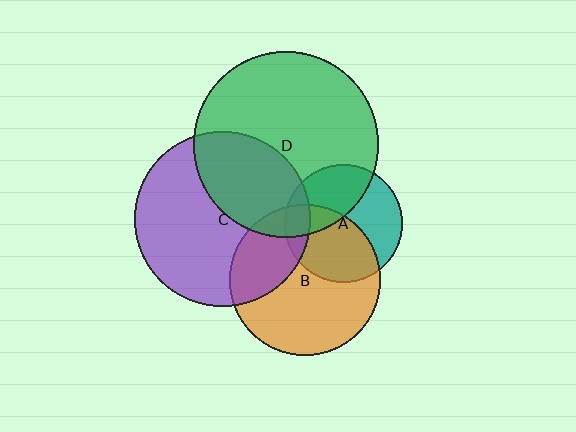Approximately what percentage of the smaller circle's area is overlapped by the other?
Approximately 50%.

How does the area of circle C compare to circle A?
Approximately 2.2 times.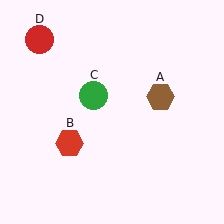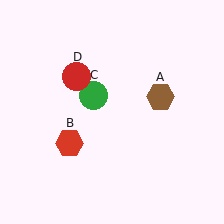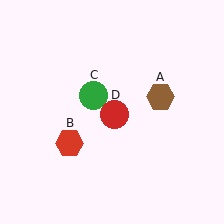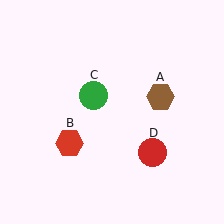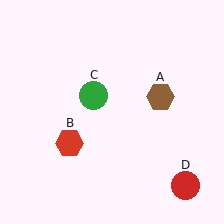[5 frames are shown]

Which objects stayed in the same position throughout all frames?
Brown hexagon (object A) and red hexagon (object B) and green circle (object C) remained stationary.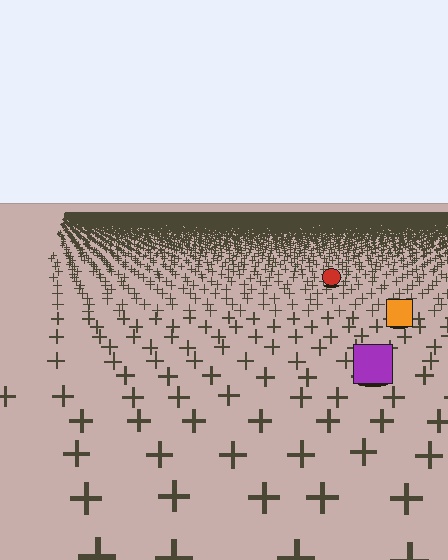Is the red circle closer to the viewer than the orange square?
No. The orange square is closer — you can tell from the texture gradient: the ground texture is coarser near it.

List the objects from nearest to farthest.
From nearest to farthest: the purple square, the orange square, the red circle.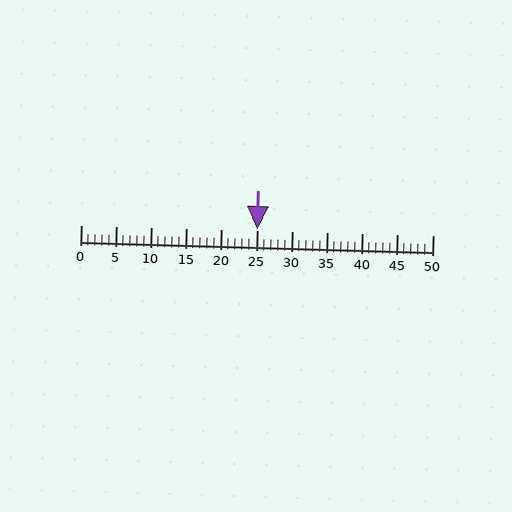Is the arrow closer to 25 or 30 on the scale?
The arrow is closer to 25.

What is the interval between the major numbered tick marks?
The major tick marks are spaced 5 units apart.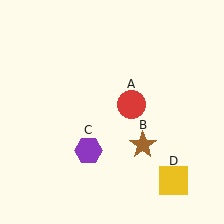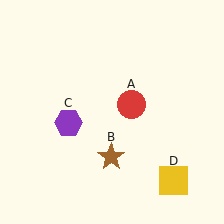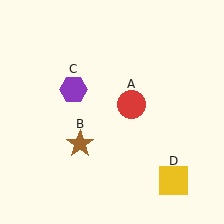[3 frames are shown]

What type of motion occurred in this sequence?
The brown star (object B), purple hexagon (object C) rotated clockwise around the center of the scene.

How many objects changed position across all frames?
2 objects changed position: brown star (object B), purple hexagon (object C).